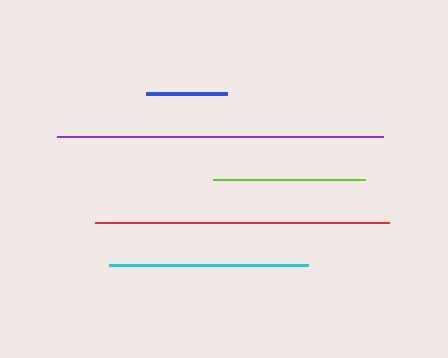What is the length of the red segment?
The red segment is approximately 294 pixels long.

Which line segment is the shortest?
The blue line is the shortest at approximately 81 pixels.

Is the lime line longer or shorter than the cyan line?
The cyan line is longer than the lime line.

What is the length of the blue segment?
The blue segment is approximately 81 pixels long.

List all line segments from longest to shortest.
From longest to shortest: purple, red, cyan, lime, blue.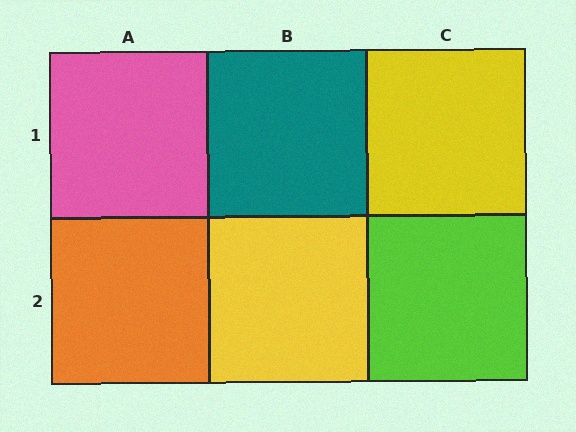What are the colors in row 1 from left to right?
Pink, teal, yellow.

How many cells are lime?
1 cell is lime.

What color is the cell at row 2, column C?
Lime.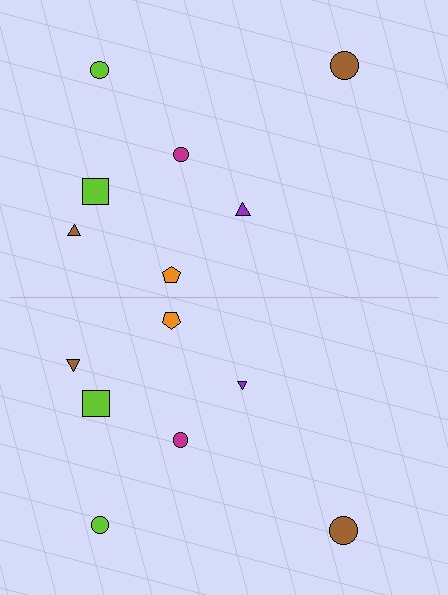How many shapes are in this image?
There are 14 shapes in this image.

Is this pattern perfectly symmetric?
No, the pattern is not perfectly symmetric. The purple triangle on the bottom side has a different size than its mirror counterpart.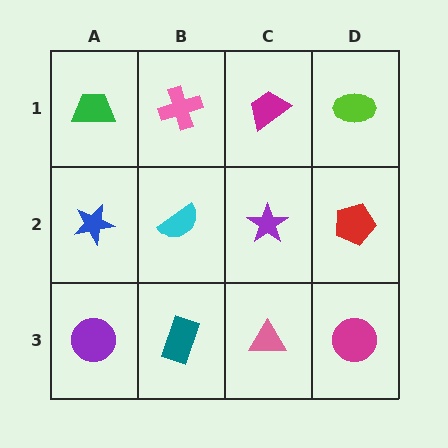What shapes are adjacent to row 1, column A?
A blue star (row 2, column A), a pink cross (row 1, column B).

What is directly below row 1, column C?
A purple star.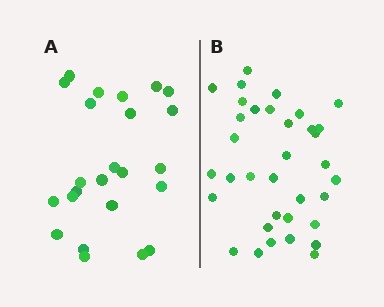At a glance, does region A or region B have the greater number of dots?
Region B (the right region) has more dots.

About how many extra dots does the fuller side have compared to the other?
Region B has roughly 12 or so more dots than region A.